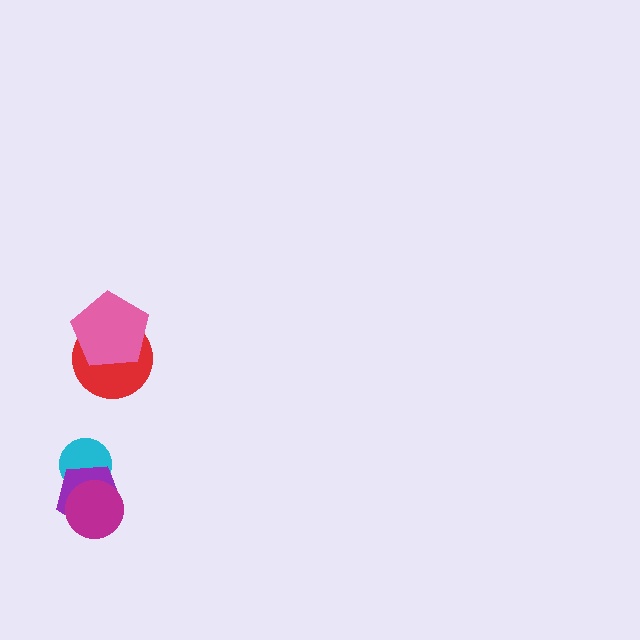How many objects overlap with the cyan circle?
2 objects overlap with the cyan circle.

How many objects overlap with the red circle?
1 object overlaps with the red circle.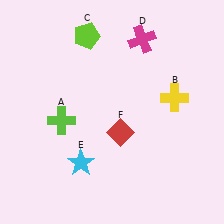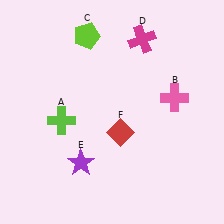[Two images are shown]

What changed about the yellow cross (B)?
In Image 1, B is yellow. In Image 2, it changed to pink.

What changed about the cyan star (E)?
In Image 1, E is cyan. In Image 2, it changed to purple.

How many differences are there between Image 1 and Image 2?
There are 2 differences between the two images.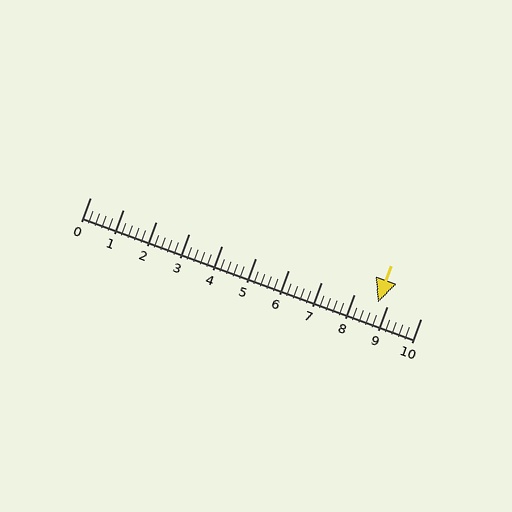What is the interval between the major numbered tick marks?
The major tick marks are spaced 1 units apart.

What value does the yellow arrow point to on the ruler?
The yellow arrow points to approximately 8.7.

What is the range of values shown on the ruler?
The ruler shows values from 0 to 10.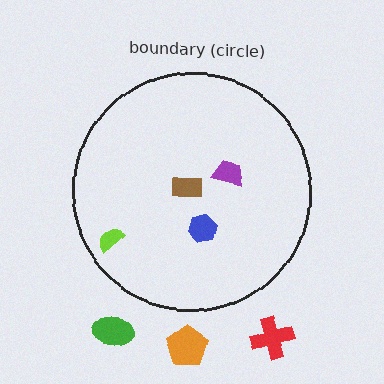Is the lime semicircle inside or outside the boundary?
Inside.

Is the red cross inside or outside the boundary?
Outside.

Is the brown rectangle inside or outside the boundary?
Inside.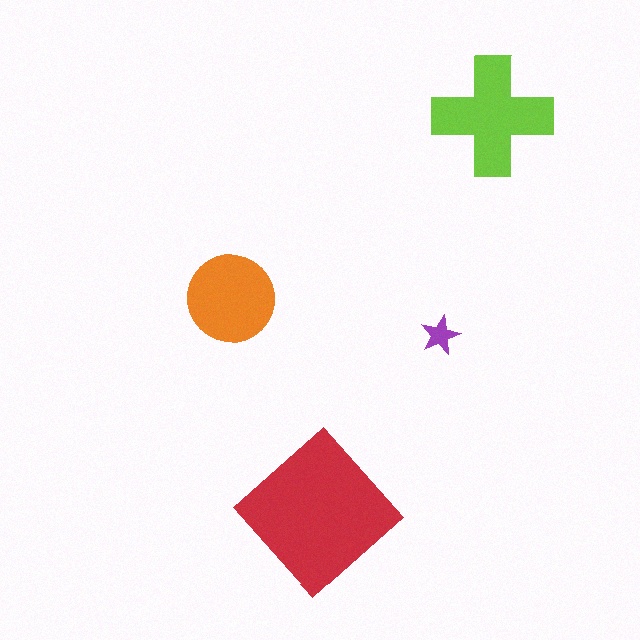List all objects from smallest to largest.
The purple star, the orange circle, the lime cross, the red diamond.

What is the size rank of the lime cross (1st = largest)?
2nd.